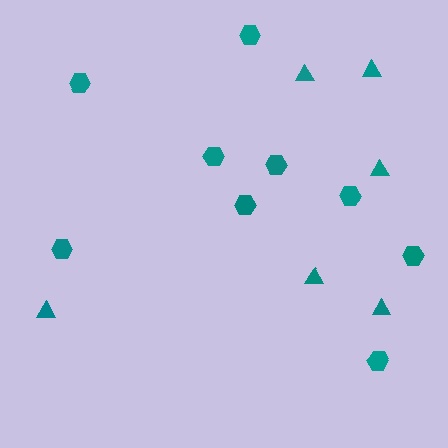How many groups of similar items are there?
There are 2 groups: one group of hexagons (9) and one group of triangles (6).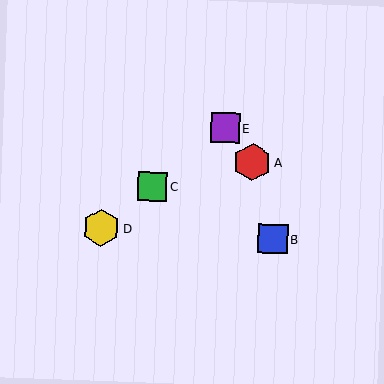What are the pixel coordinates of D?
Object D is at (101, 228).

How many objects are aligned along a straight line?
3 objects (C, D, E) are aligned along a straight line.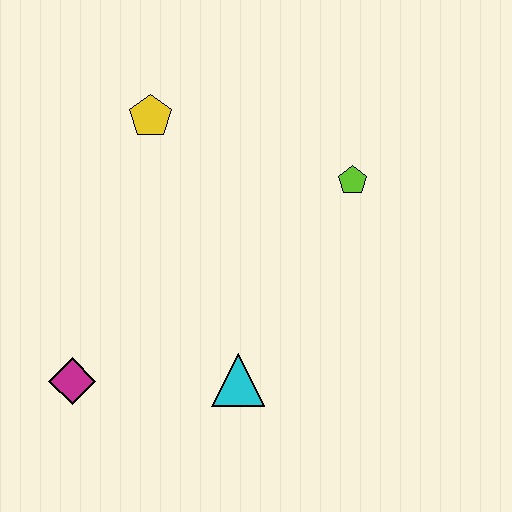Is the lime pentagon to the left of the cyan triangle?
No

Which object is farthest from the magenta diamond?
The lime pentagon is farthest from the magenta diamond.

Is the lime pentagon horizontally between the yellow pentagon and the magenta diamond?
No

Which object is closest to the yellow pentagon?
The lime pentagon is closest to the yellow pentagon.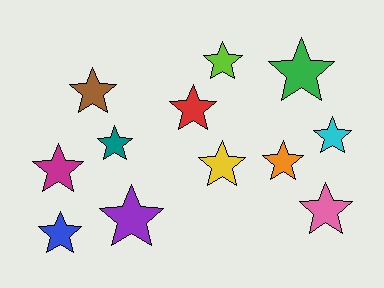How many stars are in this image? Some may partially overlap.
There are 12 stars.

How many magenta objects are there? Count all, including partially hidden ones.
There is 1 magenta object.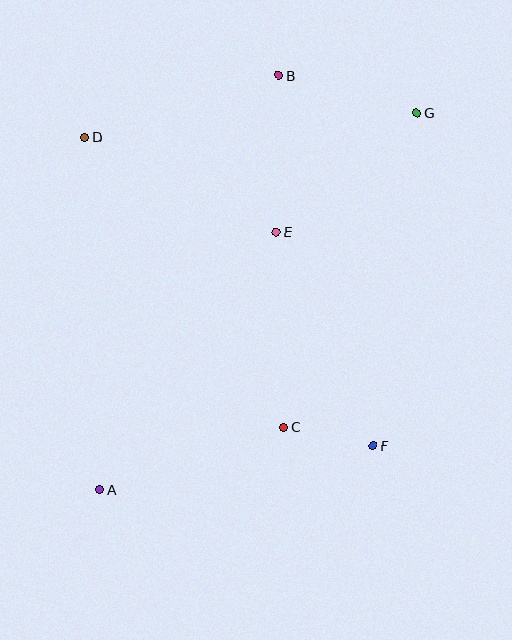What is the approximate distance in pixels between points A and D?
The distance between A and D is approximately 352 pixels.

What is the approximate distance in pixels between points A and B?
The distance between A and B is approximately 451 pixels.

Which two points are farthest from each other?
Points A and G are farthest from each other.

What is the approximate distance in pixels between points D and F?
The distance between D and F is approximately 422 pixels.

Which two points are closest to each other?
Points C and F are closest to each other.